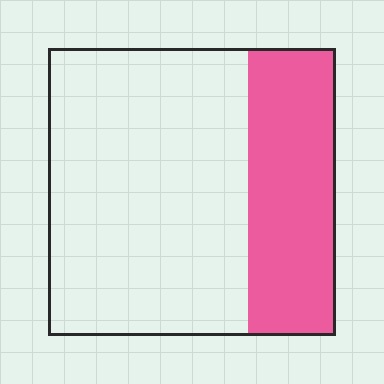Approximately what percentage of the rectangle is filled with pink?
Approximately 30%.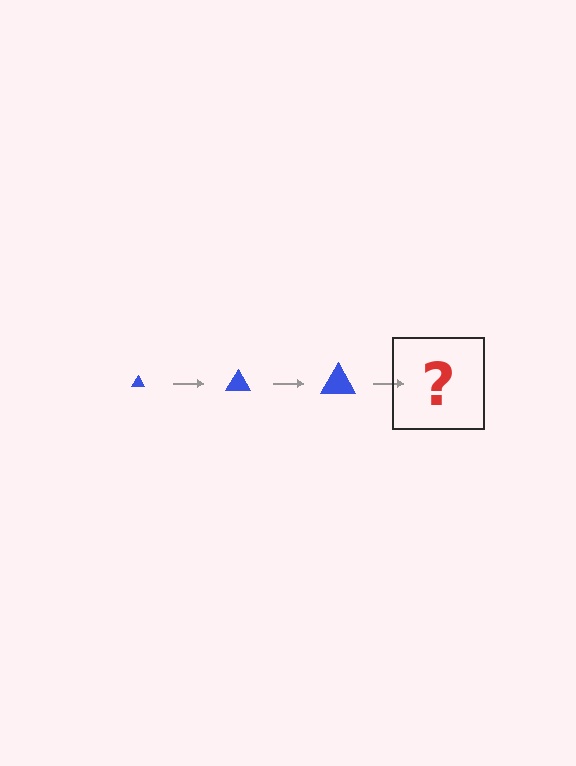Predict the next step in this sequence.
The next step is a blue triangle, larger than the previous one.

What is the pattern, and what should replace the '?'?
The pattern is that the triangle gets progressively larger each step. The '?' should be a blue triangle, larger than the previous one.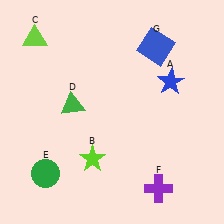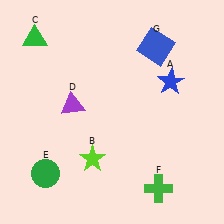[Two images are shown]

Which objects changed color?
C changed from lime to green. D changed from green to purple. F changed from purple to green.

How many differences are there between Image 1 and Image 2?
There are 3 differences between the two images.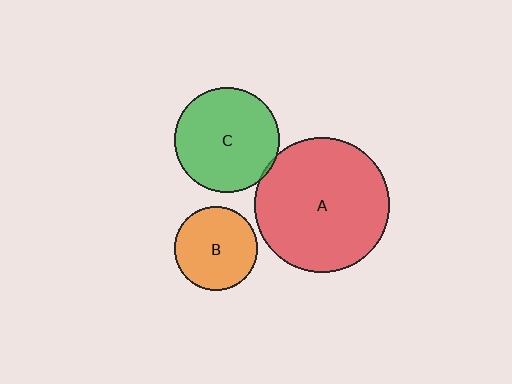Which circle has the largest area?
Circle A (red).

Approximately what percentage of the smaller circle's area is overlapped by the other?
Approximately 5%.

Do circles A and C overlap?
Yes.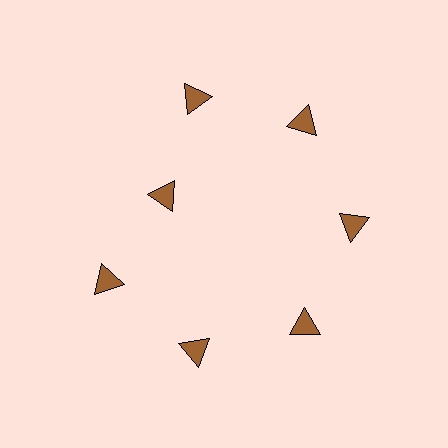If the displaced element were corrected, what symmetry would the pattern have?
It would have 7-fold rotational symmetry — the pattern would map onto itself every 51 degrees.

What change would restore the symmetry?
The symmetry would be restored by moving it outward, back onto the ring so that all 7 triangles sit at equal angles and equal distance from the center.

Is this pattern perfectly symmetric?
No. The 7 brown triangles are arranged in a ring, but one element near the 10 o'clock position is pulled inward toward the center, breaking the 7-fold rotational symmetry.